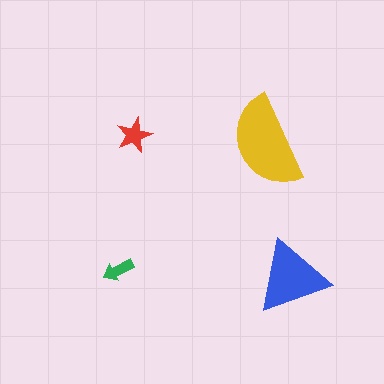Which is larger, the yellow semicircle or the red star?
The yellow semicircle.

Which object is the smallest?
The green arrow.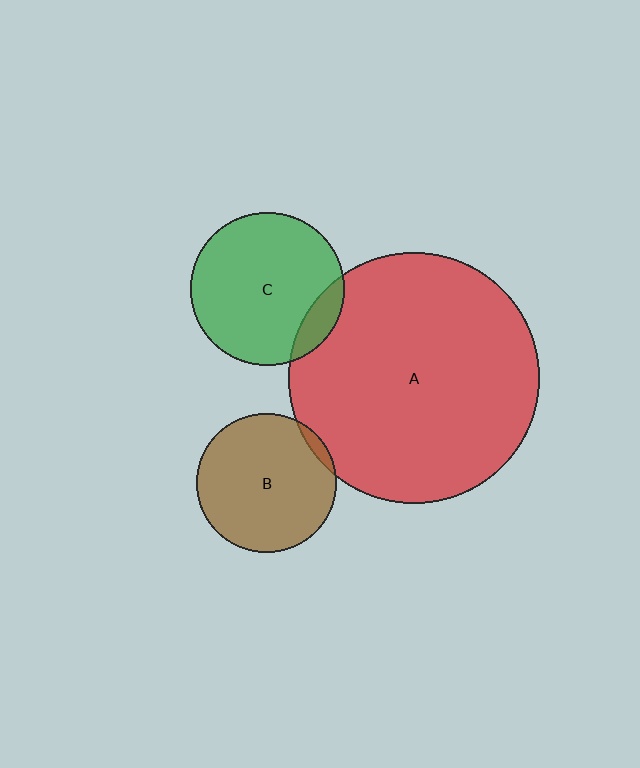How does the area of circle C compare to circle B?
Approximately 1.2 times.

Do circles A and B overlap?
Yes.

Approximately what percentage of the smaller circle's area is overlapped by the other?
Approximately 5%.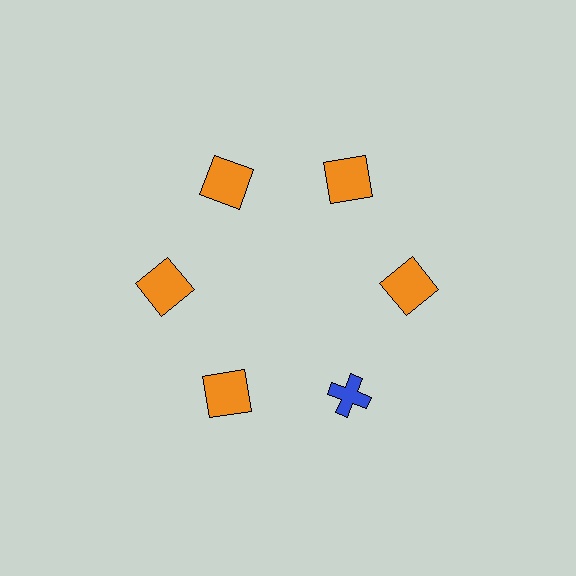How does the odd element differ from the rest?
It differs in both color (blue instead of orange) and shape (cross instead of square).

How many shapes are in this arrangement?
There are 6 shapes arranged in a ring pattern.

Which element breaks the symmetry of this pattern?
The blue cross at roughly the 5 o'clock position breaks the symmetry. All other shapes are orange squares.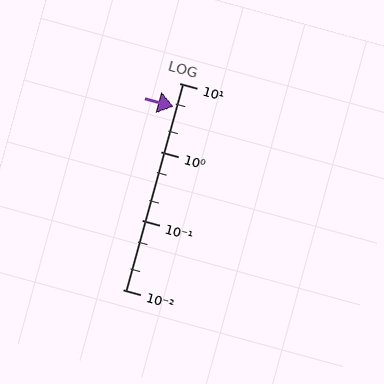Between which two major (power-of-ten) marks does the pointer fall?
The pointer is between 1 and 10.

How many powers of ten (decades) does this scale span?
The scale spans 3 decades, from 0.01 to 10.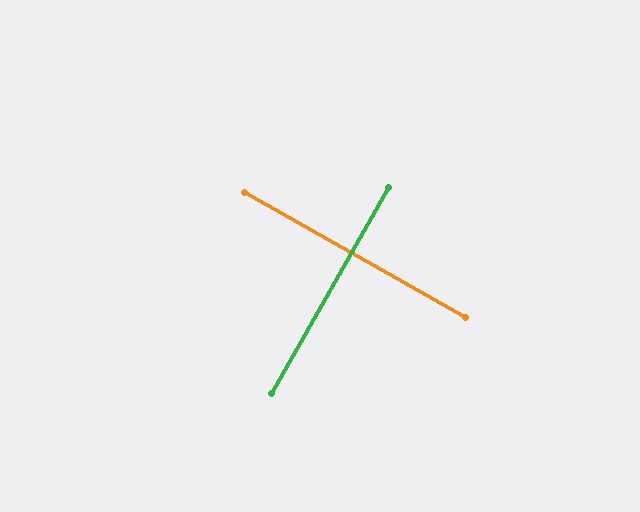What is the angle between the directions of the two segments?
Approximately 90 degrees.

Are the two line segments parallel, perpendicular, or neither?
Perpendicular — they meet at approximately 90°.